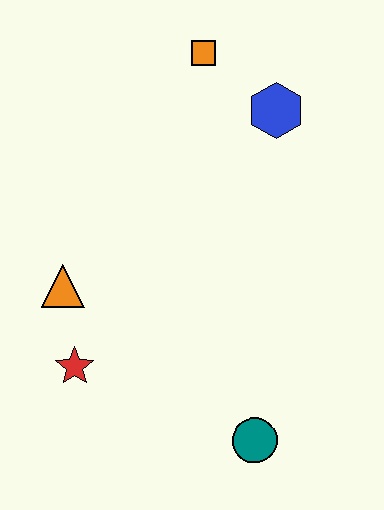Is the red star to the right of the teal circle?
No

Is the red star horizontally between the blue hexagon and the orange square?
No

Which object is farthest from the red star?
The orange square is farthest from the red star.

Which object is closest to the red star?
The orange triangle is closest to the red star.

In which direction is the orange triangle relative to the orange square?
The orange triangle is below the orange square.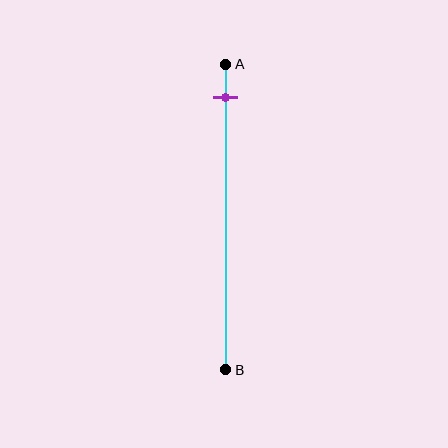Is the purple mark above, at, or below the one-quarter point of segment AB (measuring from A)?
The purple mark is above the one-quarter point of segment AB.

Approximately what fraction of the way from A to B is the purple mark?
The purple mark is approximately 10% of the way from A to B.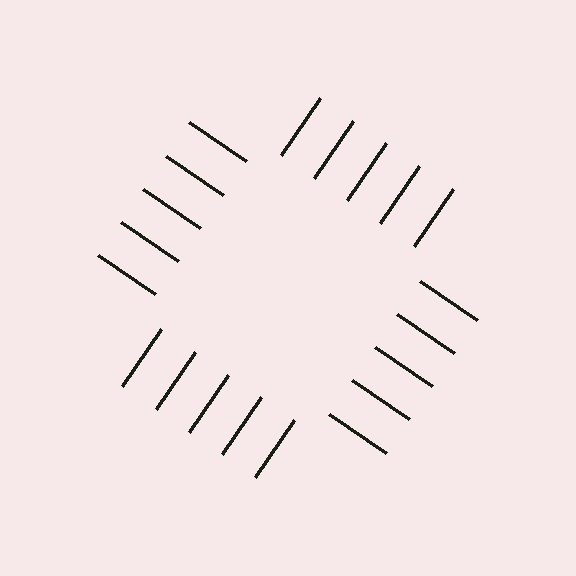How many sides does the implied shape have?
4 sides — the line-ends trace a square.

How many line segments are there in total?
20 — 5 along each of the 4 edges.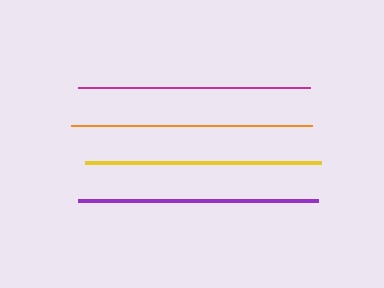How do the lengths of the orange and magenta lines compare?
The orange and magenta lines are approximately the same length.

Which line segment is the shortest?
The magenta line is the shortest at approximately 232 pixels.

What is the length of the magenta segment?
The magenta segment is approximately 232 pixels long.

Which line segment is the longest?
The orange line is the longest at approximately 241 pixels.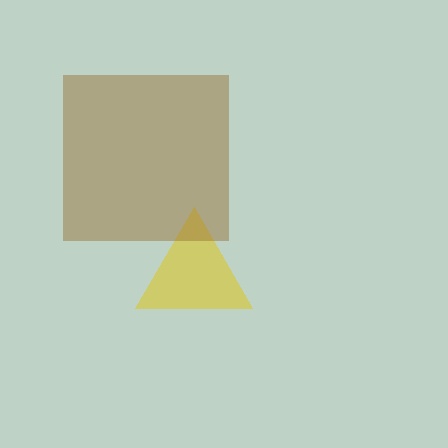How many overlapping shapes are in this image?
There are 2 overlapping shapes in the image.